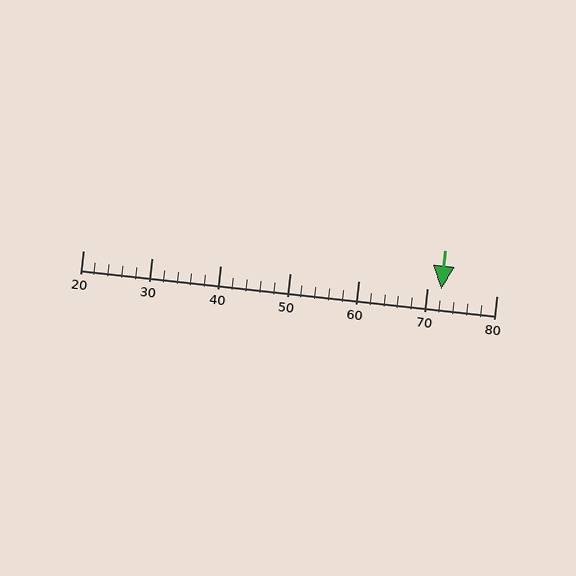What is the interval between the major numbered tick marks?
The major tick marks are spaced 10 units apart.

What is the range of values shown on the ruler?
The ruler shows values from 20 to 80.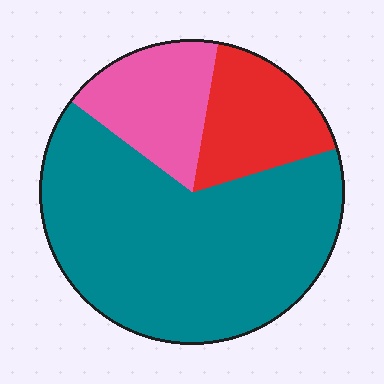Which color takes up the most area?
Teal, at roughly 65%.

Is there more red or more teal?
Teal.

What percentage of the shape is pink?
Pink covers about 20% of the shape.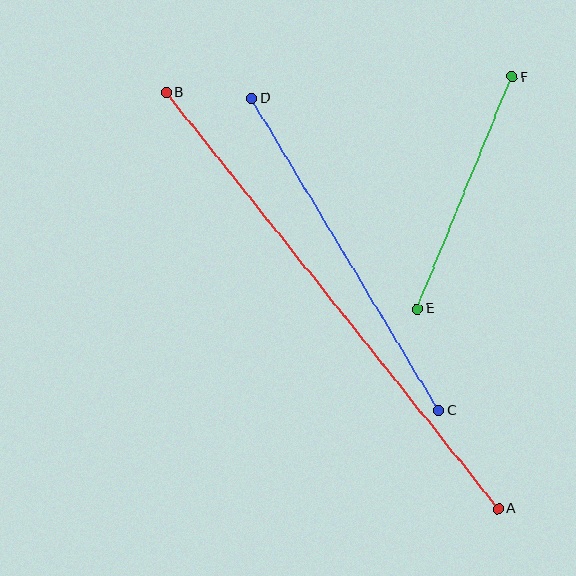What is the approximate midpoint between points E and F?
The midpoint is at approximately (465, 193) pixels.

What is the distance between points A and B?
The distance is approximately 533 pixels.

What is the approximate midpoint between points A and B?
The midpoint is at approximately (332, 301) pixels.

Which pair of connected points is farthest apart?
Points A and B are farthest apart.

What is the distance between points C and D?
The distance is approximately 364 pixels.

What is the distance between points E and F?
The distance is approximately 251 pixels.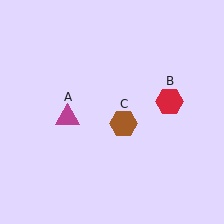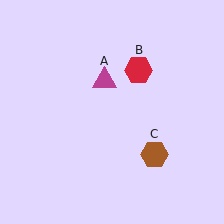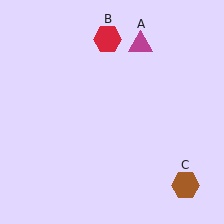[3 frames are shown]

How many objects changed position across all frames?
3 objects changed position: magenta triangle (object A), red hexagon (object B), brown hexagon (object C).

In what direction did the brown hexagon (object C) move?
The brown hexagon (object C) moved down and to the right.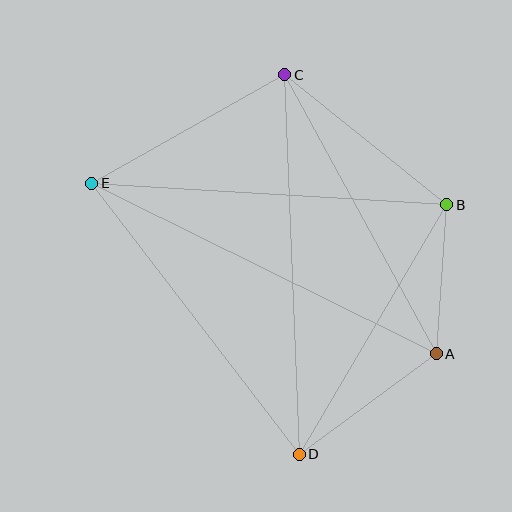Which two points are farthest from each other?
Points A and E are farthest from each other.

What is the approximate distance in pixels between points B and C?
The distance between B and C is approximately 208 pixels.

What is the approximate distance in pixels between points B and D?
The distance between B and D is approximately 290 pixels.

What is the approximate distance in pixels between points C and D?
The distance between C and D is approximately 380 pixels.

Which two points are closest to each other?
Points A and B are closest to each other.